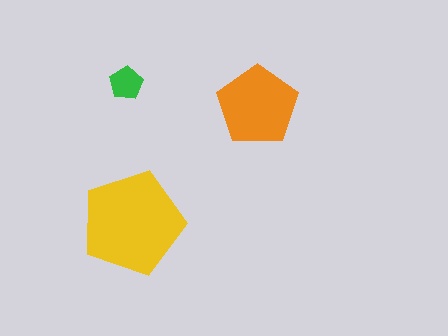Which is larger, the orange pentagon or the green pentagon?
The orange one.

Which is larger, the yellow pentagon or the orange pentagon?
The yellow one.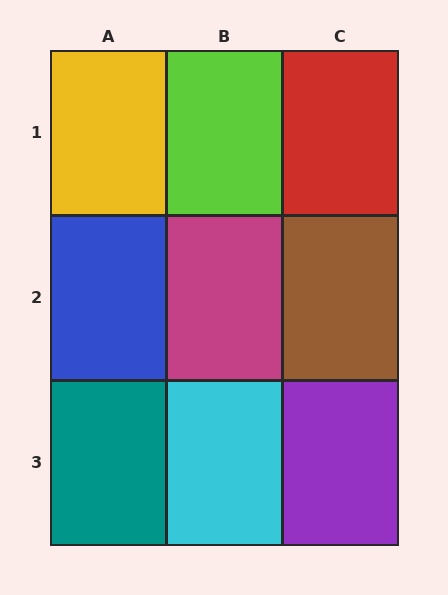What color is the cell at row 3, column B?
Cyan.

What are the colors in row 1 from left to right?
Yellow, lime, red.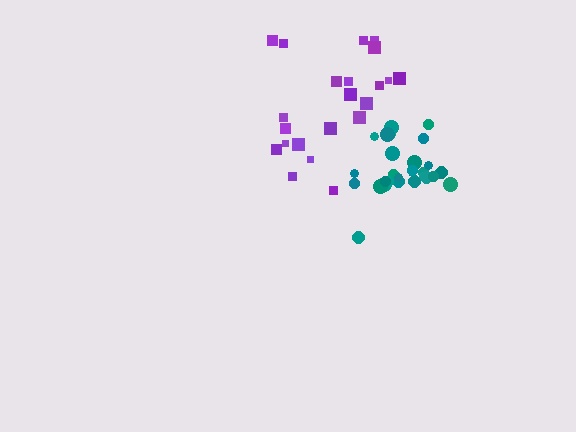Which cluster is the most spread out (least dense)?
Purple.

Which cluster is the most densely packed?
Teal.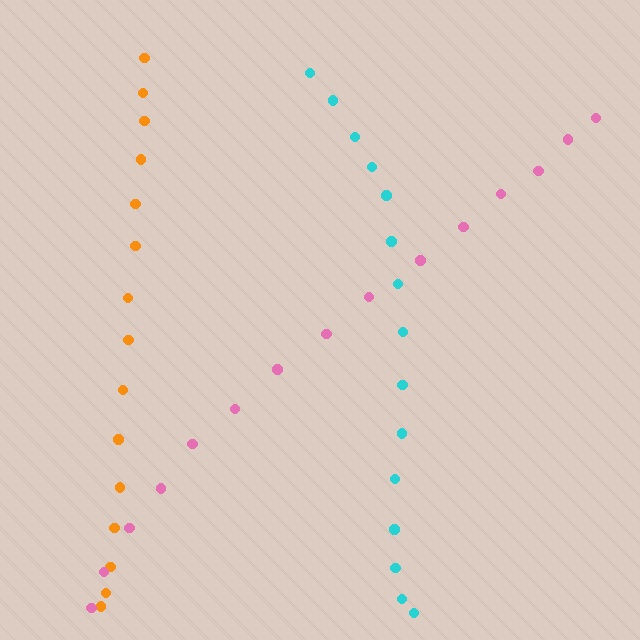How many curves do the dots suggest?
There are 3 distinct paths.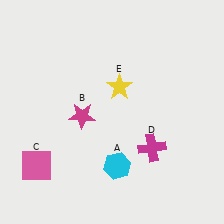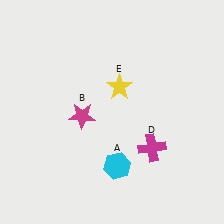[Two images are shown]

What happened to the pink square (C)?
The pink square (C) was removed in Image 2. It was in the bottom-left area of Image 1.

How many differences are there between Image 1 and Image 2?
There is 1 difference between the two images.